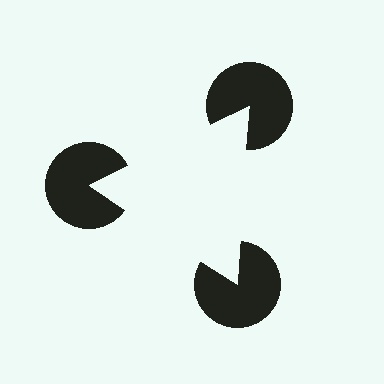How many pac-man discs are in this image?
There are 3 — one at each vertex of the illusory triangle.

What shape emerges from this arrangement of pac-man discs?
An illusory triangle — its edges are inferred from the aligned wedge cuts in the pac-man discs, not physically drawn.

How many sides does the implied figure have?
3 sides.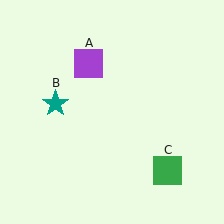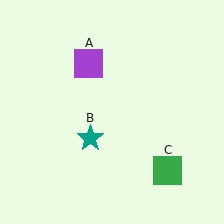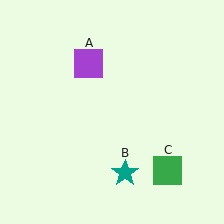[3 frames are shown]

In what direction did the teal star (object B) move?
The teal star (object B) moved down and to the right.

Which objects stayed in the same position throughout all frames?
Purple square (object A) and green square (object C) remained stationary.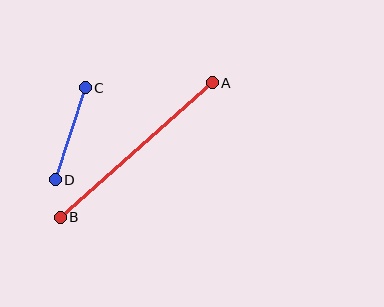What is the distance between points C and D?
The distance is approximately 96 pixels.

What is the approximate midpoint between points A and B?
The midpoint is at approximately (136, 150) pixels.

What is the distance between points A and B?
The distance is approximately 203 pixels.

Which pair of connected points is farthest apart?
Points A and B are farthest apart.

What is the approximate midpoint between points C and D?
The midpoint is at approximately (70, 134) pixels.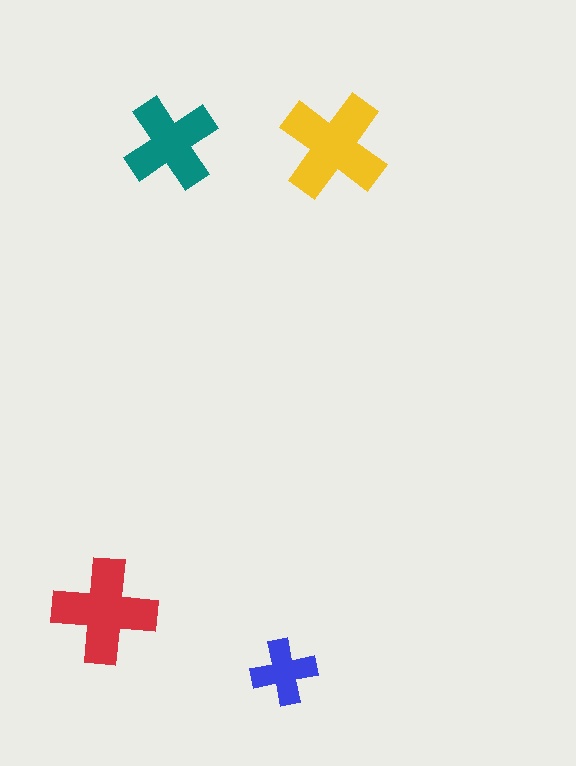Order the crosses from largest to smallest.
the yellow one, the red one, the teal one, the blue one.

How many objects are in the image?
There are 4 objects in the image.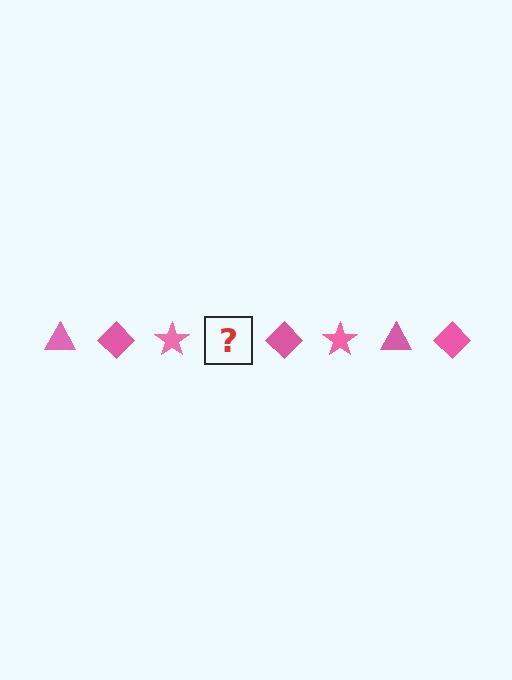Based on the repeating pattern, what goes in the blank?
The blank should be a pink triangle.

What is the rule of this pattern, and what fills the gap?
The rule is that the pattern cycles through triangle, diamond, star shapes in pink. The gap should be filled with a pink triangle.